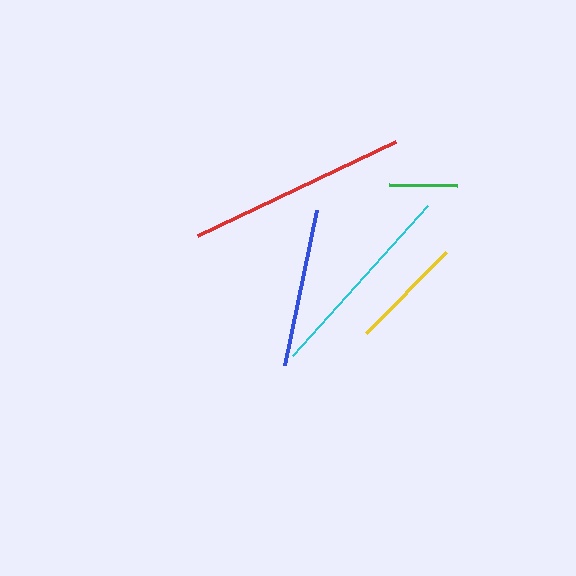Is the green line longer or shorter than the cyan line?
The cyan line is longer than the green line.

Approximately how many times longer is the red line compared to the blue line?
The red line is approximately 1.4 times the length of the blue line.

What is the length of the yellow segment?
The yellow segment is approximately 114 pixels long.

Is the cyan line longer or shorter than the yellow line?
The cyan line is longer than the yellow line.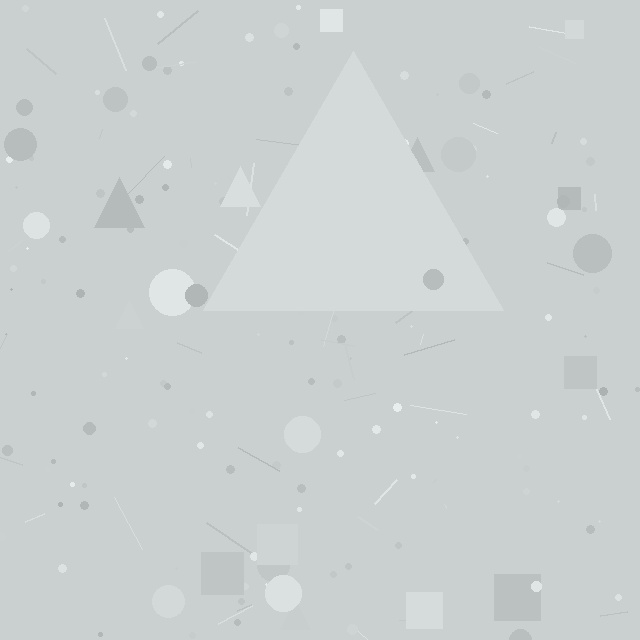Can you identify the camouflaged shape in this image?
The camouflaged shape is a triangle.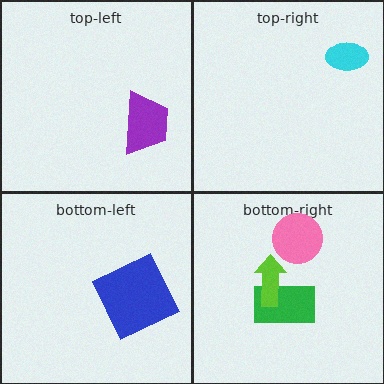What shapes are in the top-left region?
The purple trapezoid.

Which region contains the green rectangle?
The bottom-right region.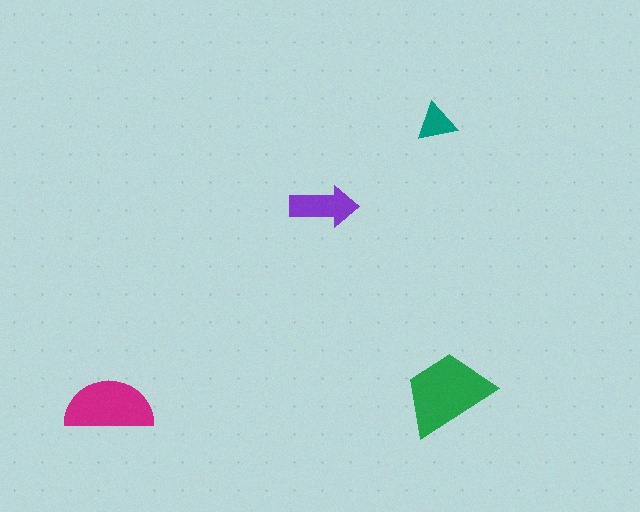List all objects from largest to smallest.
The green trapezoid, the magenta semicircle, the purple arrow, the teal triangle.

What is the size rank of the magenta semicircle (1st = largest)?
2nd.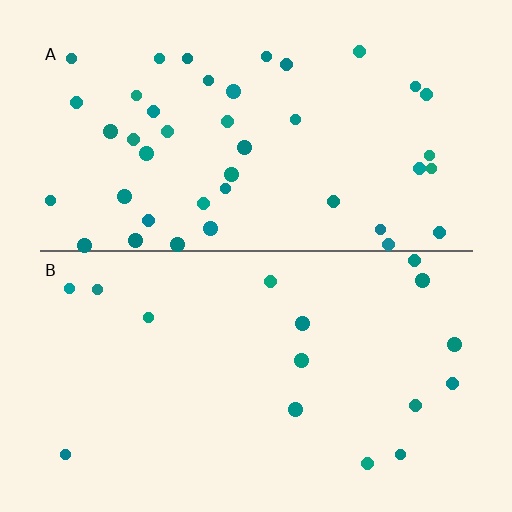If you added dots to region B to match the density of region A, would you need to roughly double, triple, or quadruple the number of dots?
Approximately triple.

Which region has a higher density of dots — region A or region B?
A (the top).